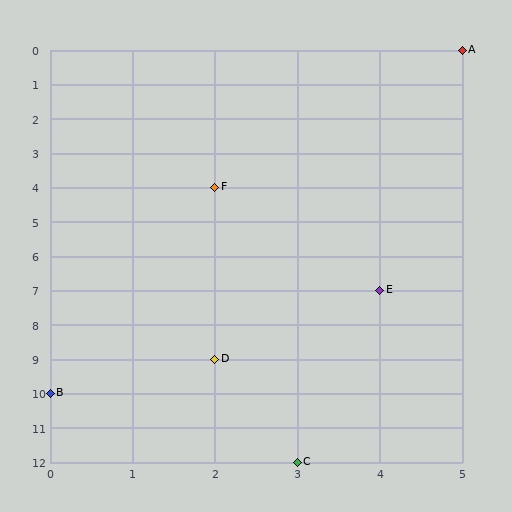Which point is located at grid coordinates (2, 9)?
Point D is at (2, 9).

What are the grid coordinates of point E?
Point E is at grid coordinates (4, 7).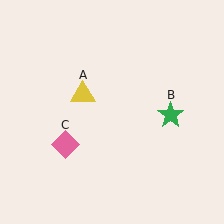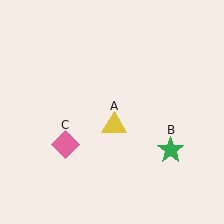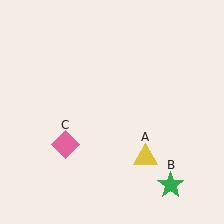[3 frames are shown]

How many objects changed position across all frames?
2 objects changed position: yellow triangle (object A), green star (object B).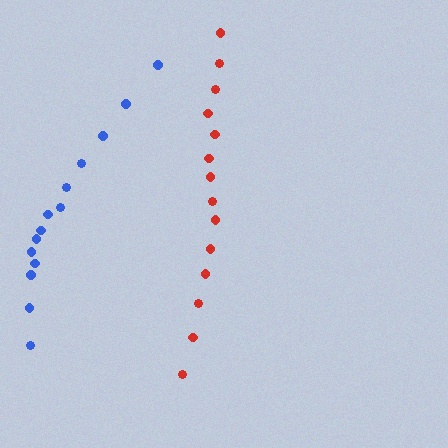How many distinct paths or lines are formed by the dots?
There are 2 distinct paths.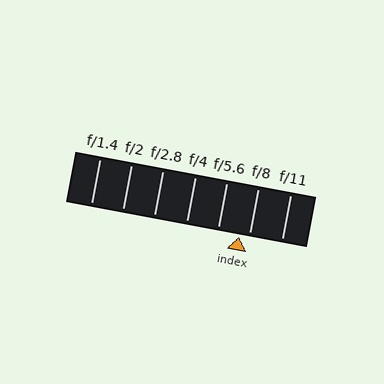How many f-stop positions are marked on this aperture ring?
There are 7 f-stop positions marked.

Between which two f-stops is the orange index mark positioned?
The index mark is between f/5.6 and f/8.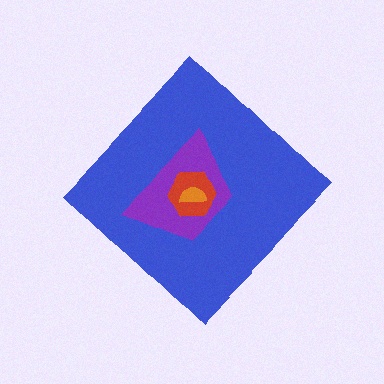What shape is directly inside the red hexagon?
The orange semicircle.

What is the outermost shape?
The blue diamond.